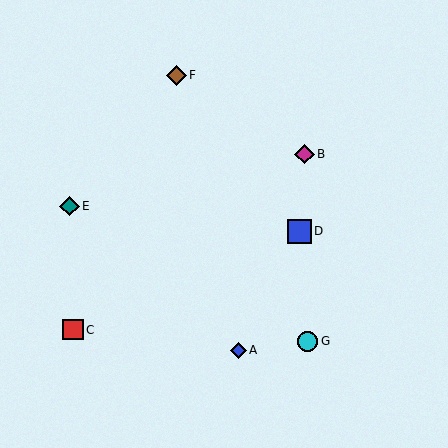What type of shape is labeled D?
Shape D is a blue square.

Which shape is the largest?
The blue square (labeled D) is the largest.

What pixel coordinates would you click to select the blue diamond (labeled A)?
Click at (238, 350) to select the blue diamond A.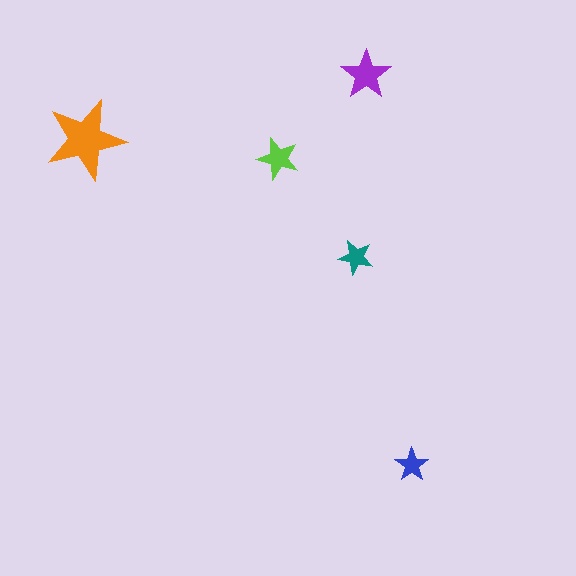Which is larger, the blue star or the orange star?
The orange one.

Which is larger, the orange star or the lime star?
The orange one.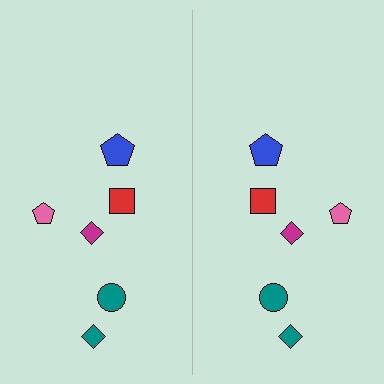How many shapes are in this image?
There are 12 shapes in this image.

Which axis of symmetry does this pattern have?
The pattern has a vertical axis of symmetry running through the center of the image.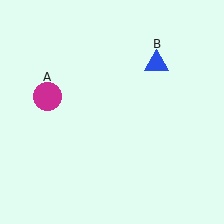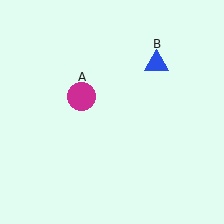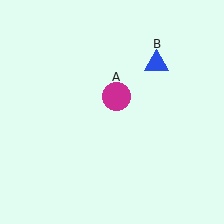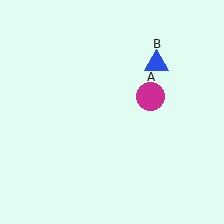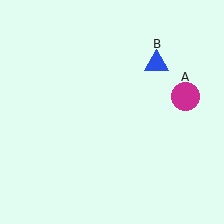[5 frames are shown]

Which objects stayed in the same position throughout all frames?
Blue triangle (object B) remained stationary.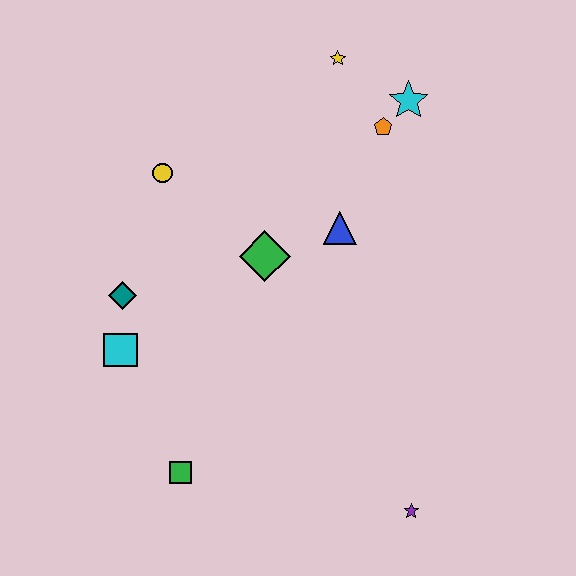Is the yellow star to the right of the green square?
Yes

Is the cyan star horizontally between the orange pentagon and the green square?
No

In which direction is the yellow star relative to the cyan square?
The yellow star is above the cyan square.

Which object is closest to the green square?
The cyan square is closest to the green square.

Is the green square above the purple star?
Yes